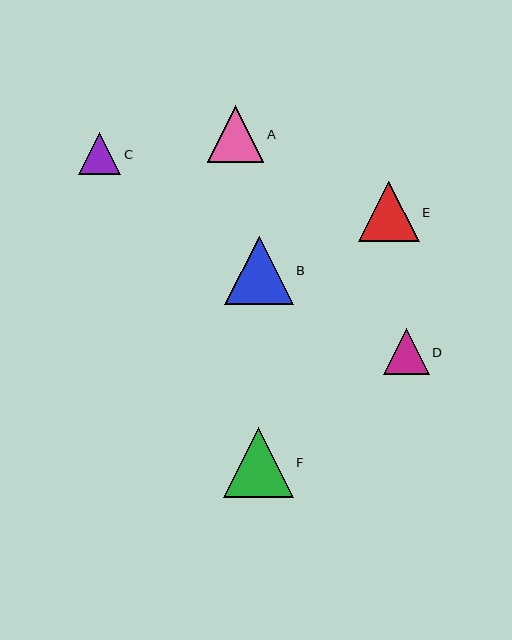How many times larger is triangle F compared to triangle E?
Triangle F is approximately 1.2 times the size of triangle E.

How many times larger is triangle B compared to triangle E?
Triangle B is approximately 1.1 times the size of triangle E.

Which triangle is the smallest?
Triangle C is the smallest with a size of approximately 42 pixels.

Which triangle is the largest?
Triangle F is the largest with a size of approximately 70 pixels.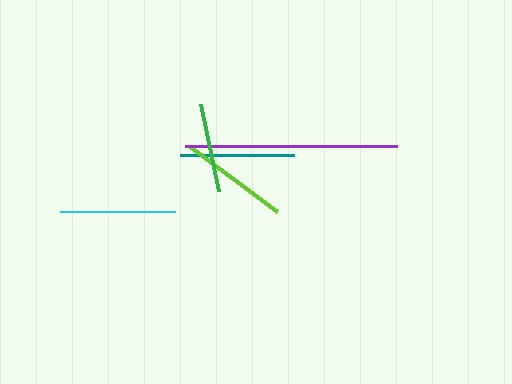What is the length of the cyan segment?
The cyan segment is approximately 115 pixels long.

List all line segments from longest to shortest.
From longest to shortest: purple, cyan, teal, lime, green.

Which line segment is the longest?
The purple line is the longest at approximately 212 pixels.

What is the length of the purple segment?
The purple segment is approximately 212 pixels long.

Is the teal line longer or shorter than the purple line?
The purple line is longer than the teal line.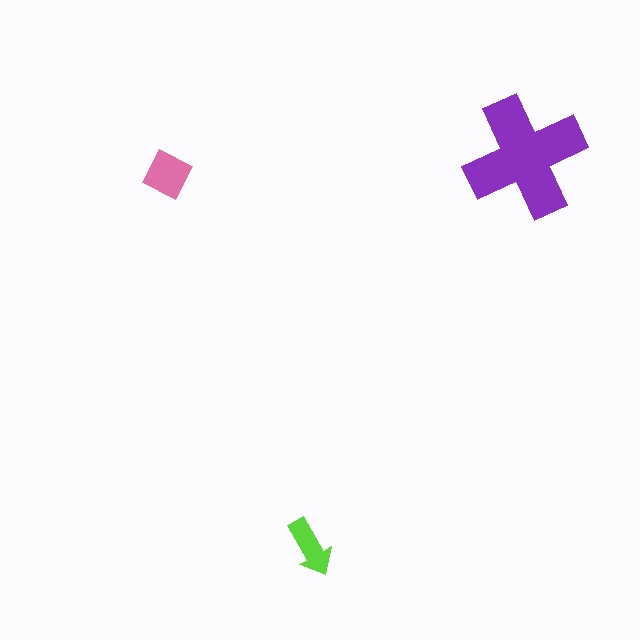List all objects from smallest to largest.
The lime arrow, the pink diamond, the purple cross.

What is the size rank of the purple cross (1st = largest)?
1st.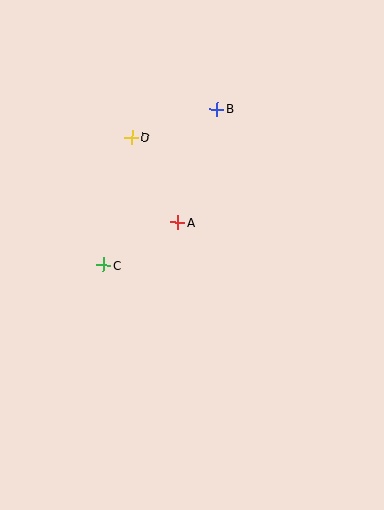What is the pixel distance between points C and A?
The distance between C and A is 86 pixels.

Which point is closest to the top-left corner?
Point D is closest to the top-left corner.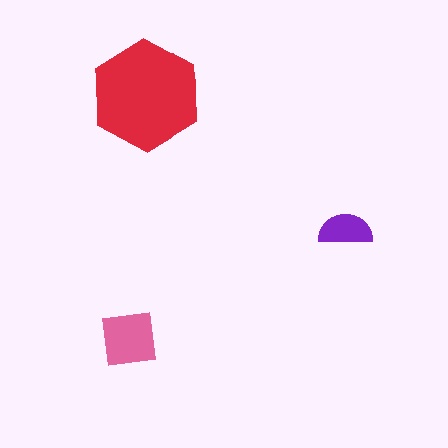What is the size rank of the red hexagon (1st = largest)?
1st.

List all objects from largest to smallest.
The red hexagon, the pink square, the purple semicircle.